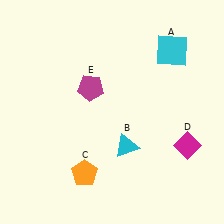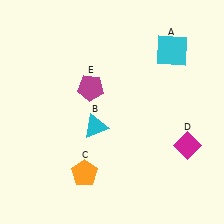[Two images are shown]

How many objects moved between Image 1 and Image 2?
1 object moved between the two images.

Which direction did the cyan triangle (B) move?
The cyan triangle (B) moved left.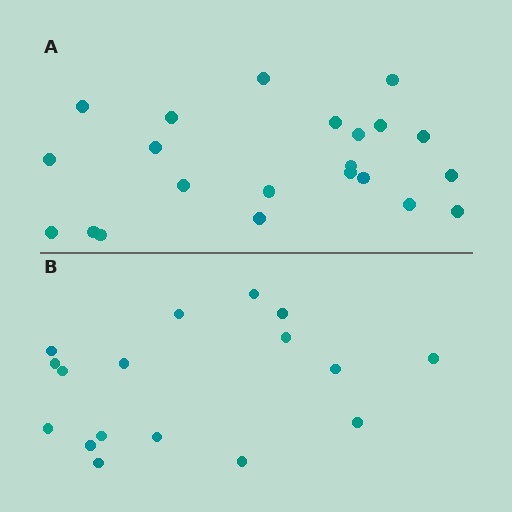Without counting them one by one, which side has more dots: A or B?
Region A (the top region) has more dots.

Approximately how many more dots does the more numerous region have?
Region A has about 5 more dots than region B.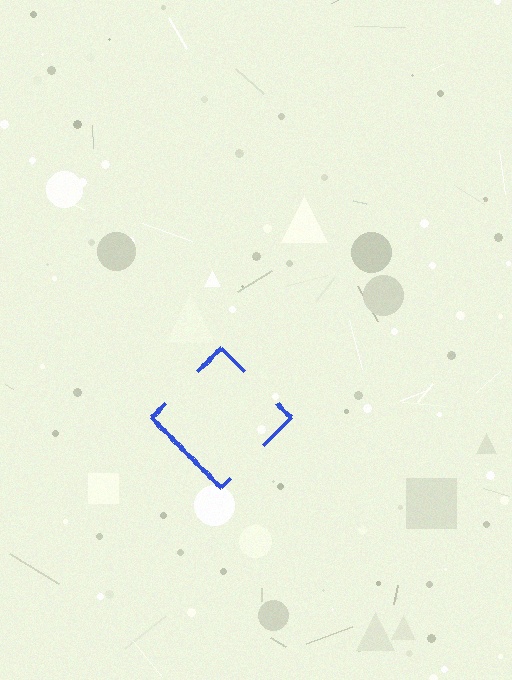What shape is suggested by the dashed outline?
The dashed outline suggests a diamond.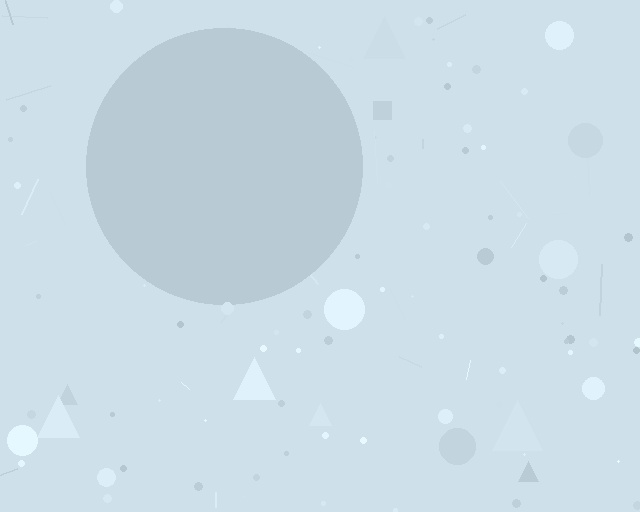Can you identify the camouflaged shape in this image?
The camouflaged shape is a circle.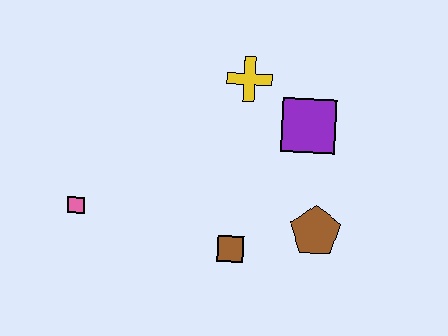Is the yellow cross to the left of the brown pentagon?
Yes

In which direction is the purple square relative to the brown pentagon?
The purple square is above the brown pentagon.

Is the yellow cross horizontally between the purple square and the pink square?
Yes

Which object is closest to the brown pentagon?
The brown square is closest to the brown pentagon.